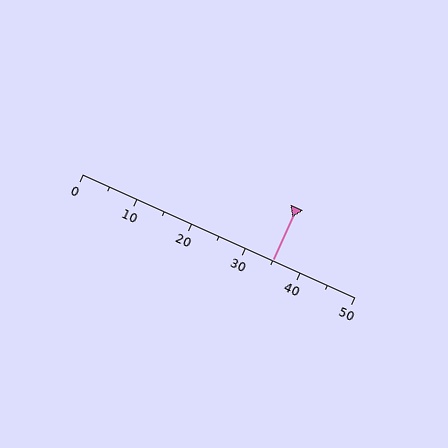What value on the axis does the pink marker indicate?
The marker indicates approximately 35.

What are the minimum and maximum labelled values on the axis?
The axis runs from 0 to 50.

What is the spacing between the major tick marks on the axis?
The major ticks are spaced 10 apart.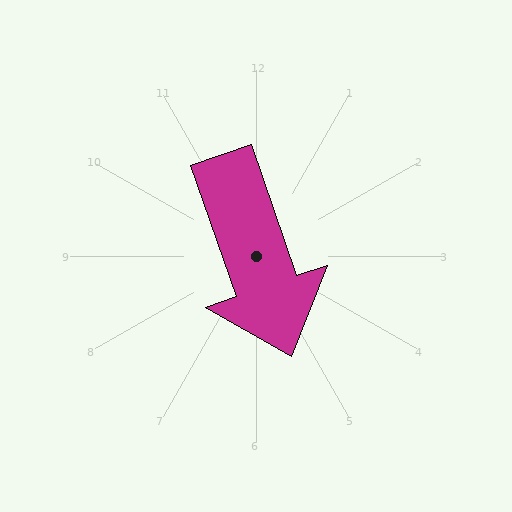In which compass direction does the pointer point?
South.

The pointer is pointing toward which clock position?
Roughly 5 o'clock.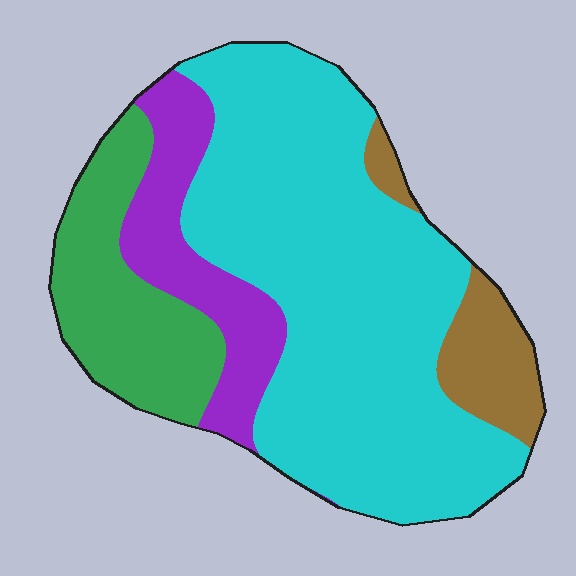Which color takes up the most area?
Cyan, at roughly 60%.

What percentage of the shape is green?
Green takes up about one sixth (1/6) of the shape.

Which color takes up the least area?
Brown, at roughly 10%.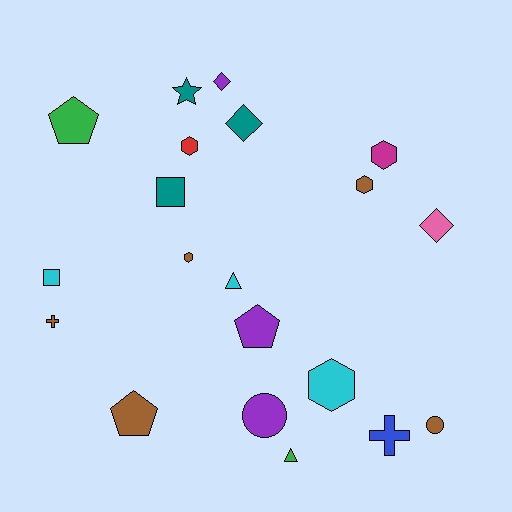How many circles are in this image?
There are 2 circles.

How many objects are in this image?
There are 20 objects.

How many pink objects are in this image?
There is 1 pink object.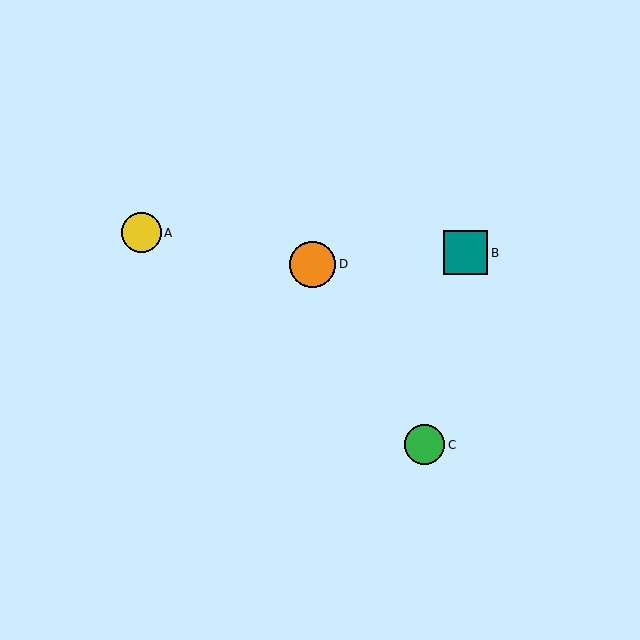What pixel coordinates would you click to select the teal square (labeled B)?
Click at (466, 253) to select the teal square B.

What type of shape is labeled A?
Shape A is a yellow circle.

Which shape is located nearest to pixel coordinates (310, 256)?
The orange circle (labeled D) at (313, 264) is nearest to that location.